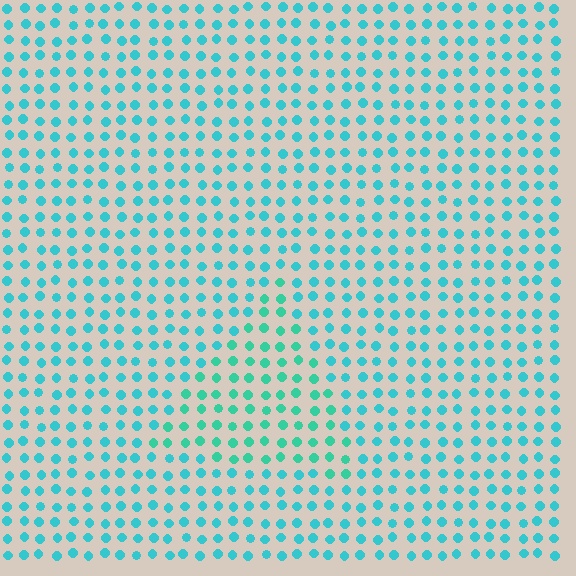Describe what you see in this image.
The image is filled with small cyan elements in a uniform arrangement. A triangle-shaped region is visible where the elements are tinted to a slightly different hue, forming a subtle color boundary.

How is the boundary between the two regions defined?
The boundary is defined purely by a slight shift in hue (about 22 degrees). Spacing, size, and orientation are identical on both sides.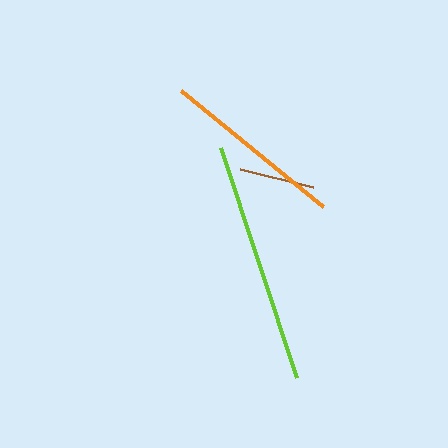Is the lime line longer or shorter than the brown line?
The lime line is longer than the brown line.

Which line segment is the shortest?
The brown line is the shortest at approximately 75 pixels.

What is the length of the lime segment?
The lime segment is approximately 242 pixels long.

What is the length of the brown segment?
The brown segment is approximately 75 pixels long.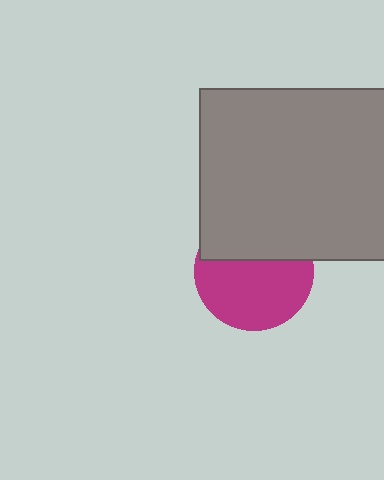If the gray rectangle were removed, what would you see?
You would see the complete magenta circle.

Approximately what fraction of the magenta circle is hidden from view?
Roughly 39% of the magenta circle is hidden behind the gray rectangle.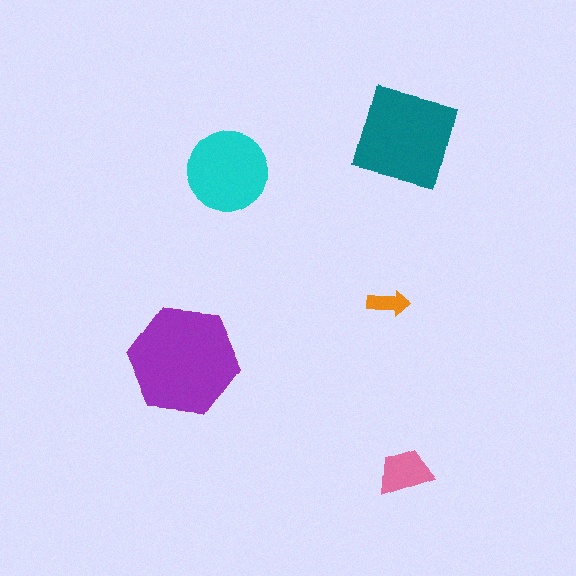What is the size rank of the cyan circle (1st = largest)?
3rd.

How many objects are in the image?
There are 5 objects in the image.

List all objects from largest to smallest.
The purple hexagon, the teal square, the cyan circle, the pink trapezoid, the orange arrow.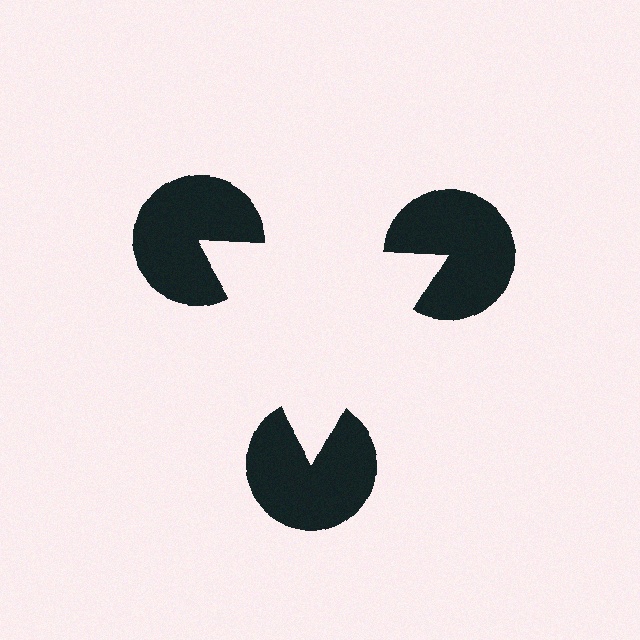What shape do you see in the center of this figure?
An illusory triangle — its edges are inferred from the aligned wedge cuts in the pac-man discs, not physically drawn.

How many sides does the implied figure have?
3 sides.